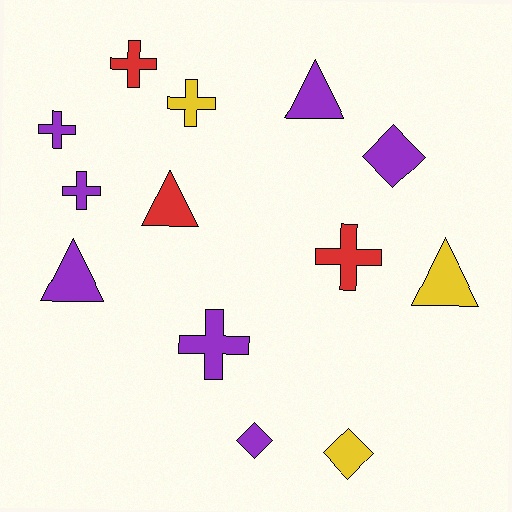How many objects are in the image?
There are 13 objects.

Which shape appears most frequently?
Cross, with 6 objects.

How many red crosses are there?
There are 2 red crosses.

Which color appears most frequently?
Purple, with 7 objects.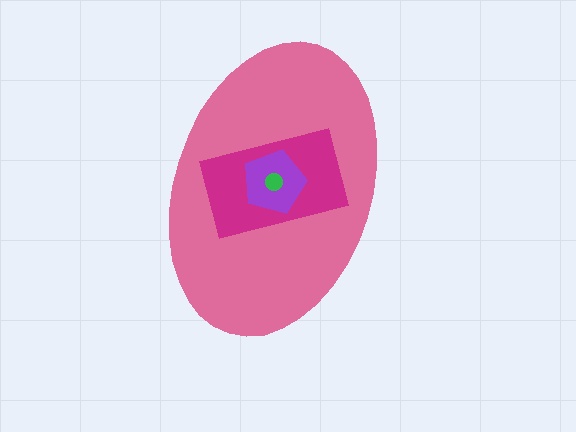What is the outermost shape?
The pink ellipse.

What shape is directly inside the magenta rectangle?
The purple pentagon.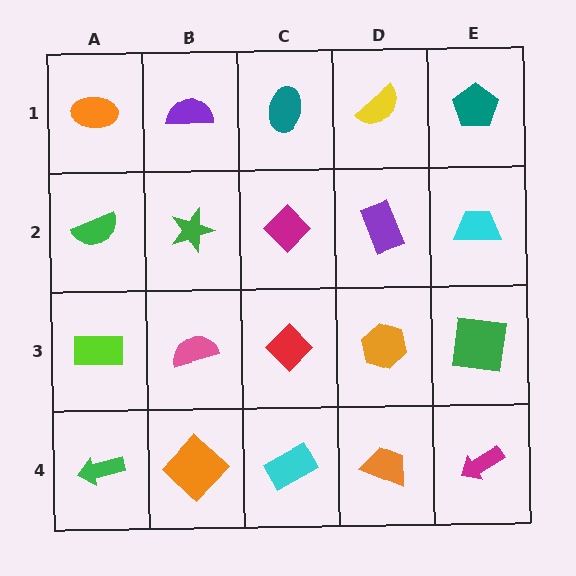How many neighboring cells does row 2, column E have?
3.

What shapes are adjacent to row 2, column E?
A teal pentagon (row 1, column E), a green square (row 3, column E), a purple rectangle (row 2, column D).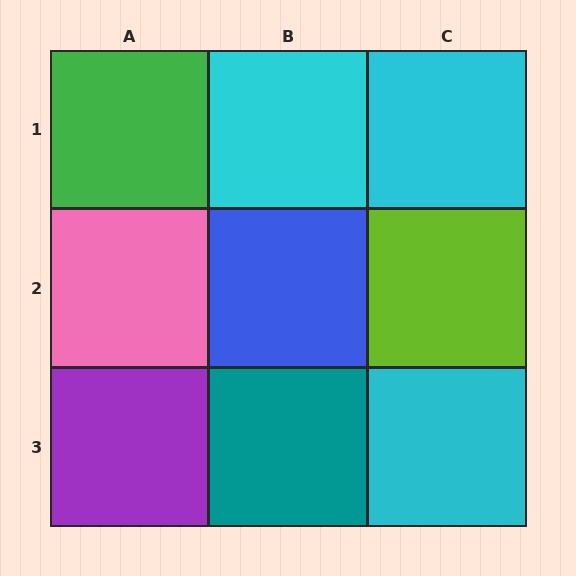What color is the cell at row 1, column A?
Green.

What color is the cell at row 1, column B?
Cyan.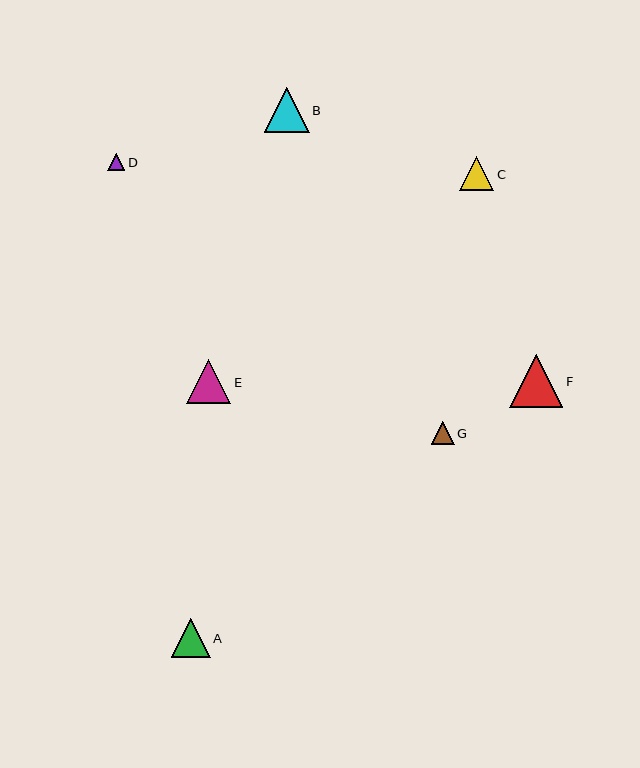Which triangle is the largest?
Triangle F is the largest with a size of approximately 53 pixels.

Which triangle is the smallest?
Triangle D is the smallest with a size of approximately 17 pixels.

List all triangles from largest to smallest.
From largest to smallest: F, B, E, A, C, G, D.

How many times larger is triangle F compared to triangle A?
Triangle F is approximately 1.4 times the size of triangle A.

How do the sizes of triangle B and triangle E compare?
Triangle B and triangle E are approximately the same size.